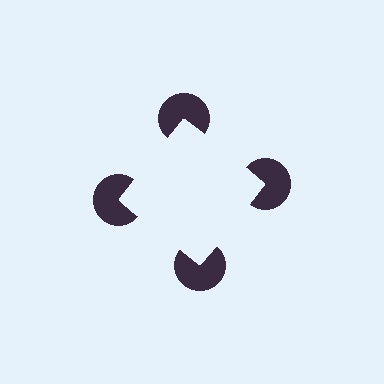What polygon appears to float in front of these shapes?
An illusory square — its edges are inferred from the aligned wedge cuts in the pac-man discs, not physically drawn.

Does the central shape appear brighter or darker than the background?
It typically appears slightly brighter than the background, even though no actual brightness change is drawn.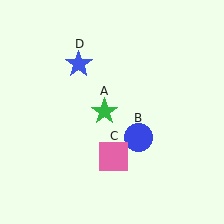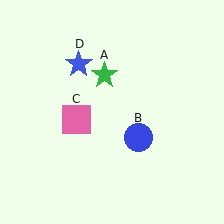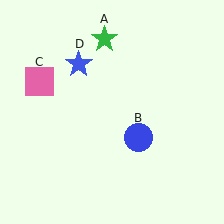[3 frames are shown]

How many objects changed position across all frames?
2 objects changed position: green star (object A), pink square (object C).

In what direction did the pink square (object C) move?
The pink square (object C) moved up and to the left.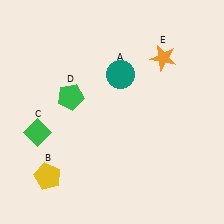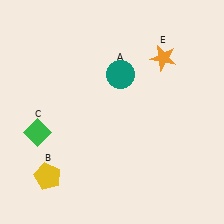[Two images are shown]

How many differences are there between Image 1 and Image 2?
There is 1 difference between the two images.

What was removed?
The green pentagon (D) was removed in Image 2.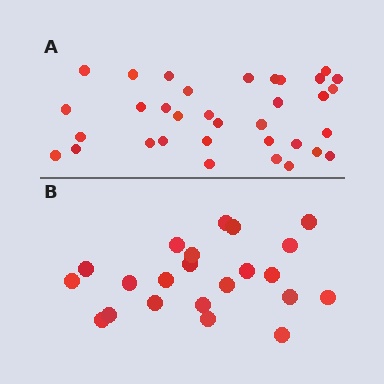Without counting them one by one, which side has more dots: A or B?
Region A (the top region) has more dots.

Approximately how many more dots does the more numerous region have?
Region A has roughly 12 or so more dots than region B.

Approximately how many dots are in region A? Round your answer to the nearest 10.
About 30 dots. (The exact count is 34, which rounds to 30.)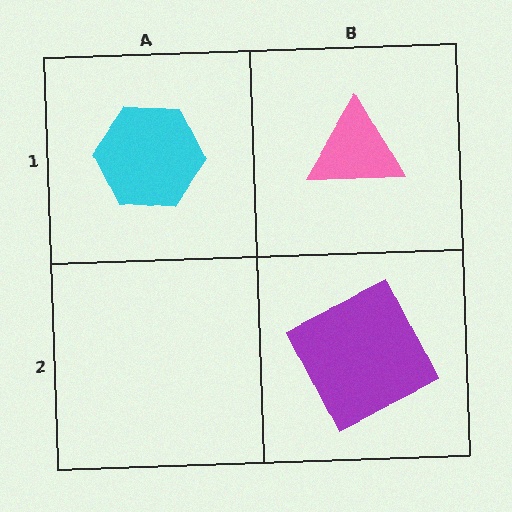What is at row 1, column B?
A pink triangle.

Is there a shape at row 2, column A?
No, that cell is empty.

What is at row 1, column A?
A cyan hexagon.